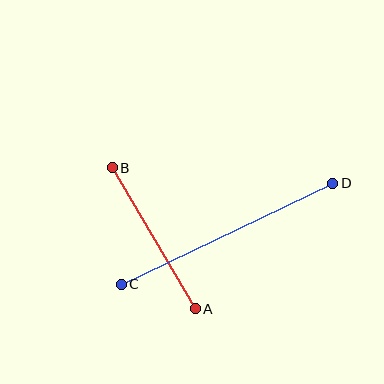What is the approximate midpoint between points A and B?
The midpoint is at approximately (154, 238) pixels.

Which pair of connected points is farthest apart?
Points C and D are farthest apart.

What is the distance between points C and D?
The distance is approximately 234 pixels.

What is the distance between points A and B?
The distance is approximately 164 pixels.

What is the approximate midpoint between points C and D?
The midpoint is at approximately (227, 234) pixels.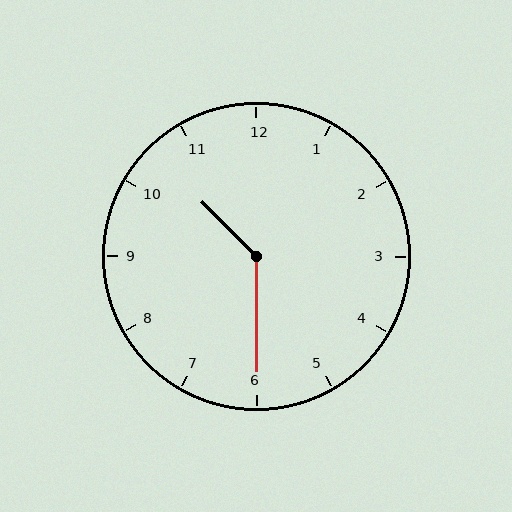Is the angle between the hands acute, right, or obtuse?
It is obtuse.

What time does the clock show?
10:30.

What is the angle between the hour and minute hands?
Approximately 135 degrees.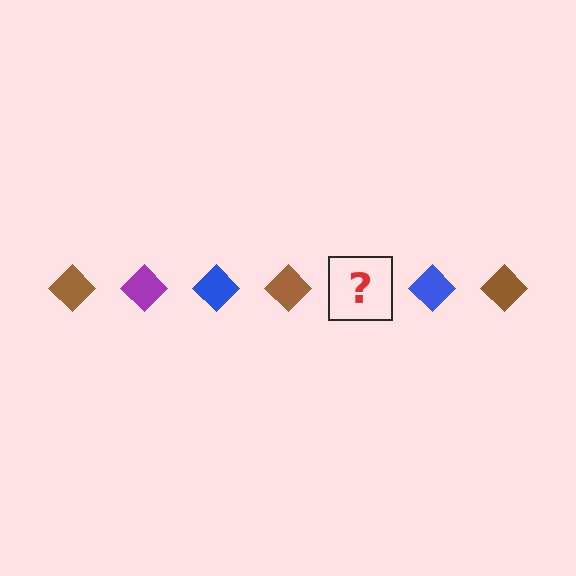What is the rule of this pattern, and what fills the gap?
The rule is that the pattern cycles through brown, purple, blue diamonds. The gap should be filled with a purple diamond.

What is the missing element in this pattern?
The missing element is a purple diamond.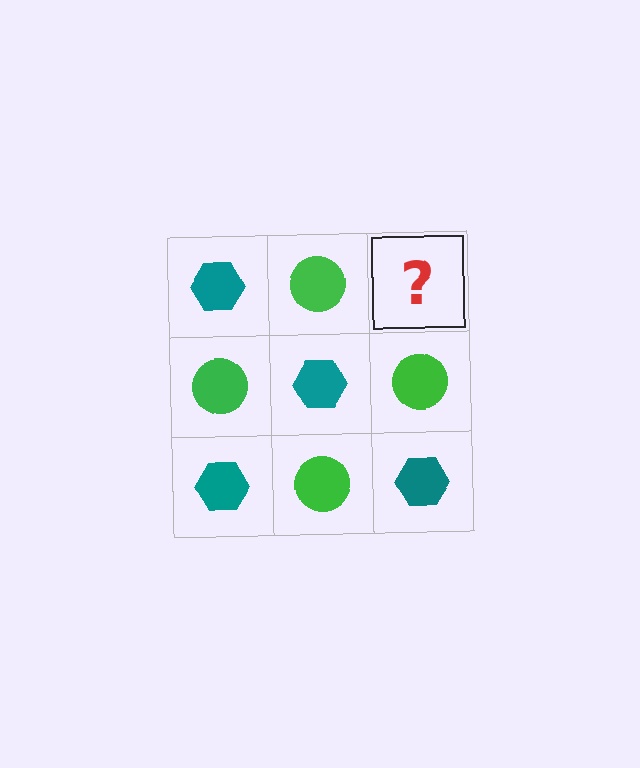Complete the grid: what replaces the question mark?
The question mark should be replaced with a teal hexagon.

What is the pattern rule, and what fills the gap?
The rule is that it alternates teal hexagon and green circle in a checkerboard pattern. The gap should be filled with a teal hexagon.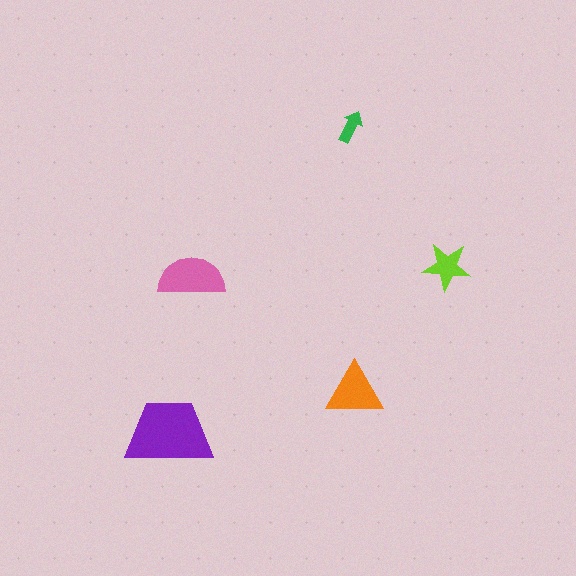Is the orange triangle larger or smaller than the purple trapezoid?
Smaller.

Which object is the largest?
The purple trapezoid.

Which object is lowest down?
The purple trapezoid is bottommost.